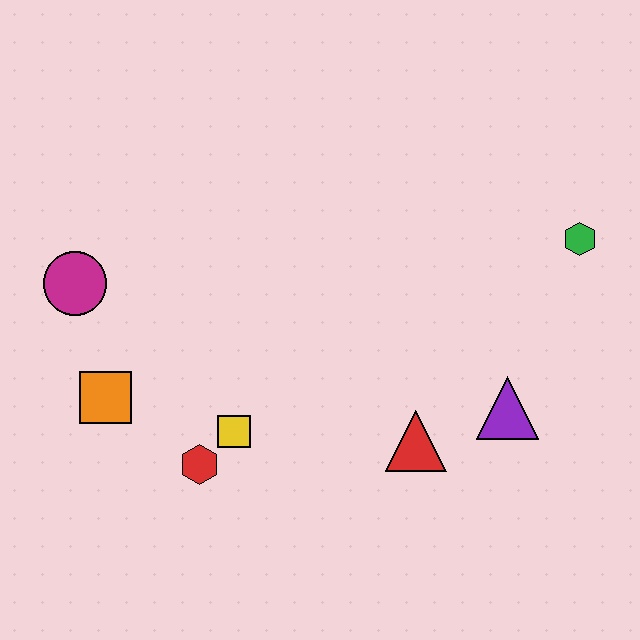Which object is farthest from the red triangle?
The magenta circle is farthest from the red triangle.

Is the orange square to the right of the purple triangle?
No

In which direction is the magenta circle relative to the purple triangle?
The magenta circle is to the left of the purple triangle.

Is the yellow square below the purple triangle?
Yes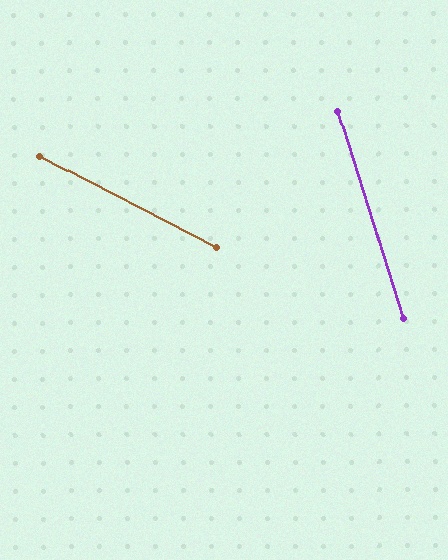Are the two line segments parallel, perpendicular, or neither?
Neither parallel nor perpendicular — they differ by about 45°.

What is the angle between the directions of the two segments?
Approximately 45 degrees.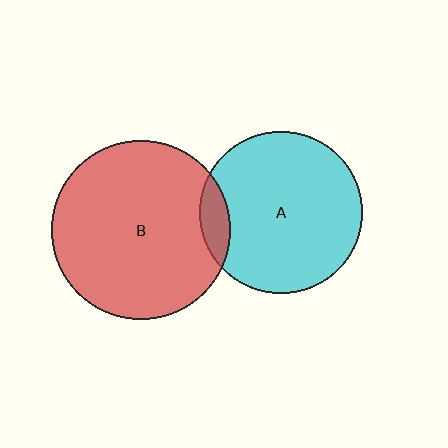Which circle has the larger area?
Circle B (red).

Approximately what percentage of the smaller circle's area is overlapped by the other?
Approximately 10%.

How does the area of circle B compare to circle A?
Approximately 1.2 times.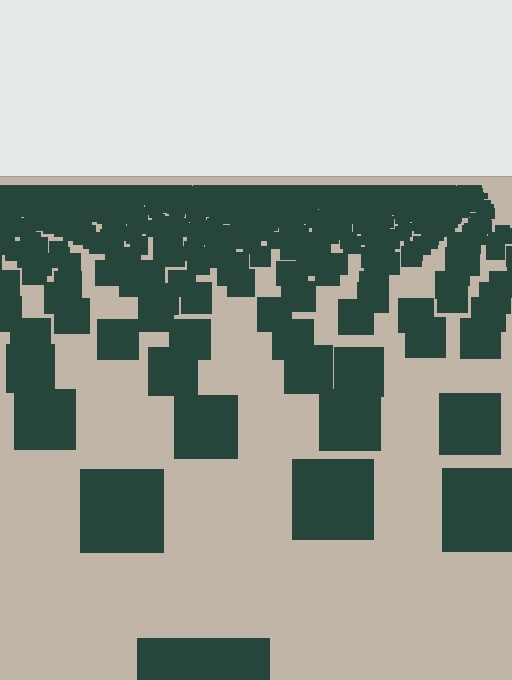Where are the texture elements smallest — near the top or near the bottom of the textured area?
Near the top.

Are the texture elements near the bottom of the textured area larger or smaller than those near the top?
Larger. Near the bottom, elements are closer to the viewer and appear at a bigger on-screen size.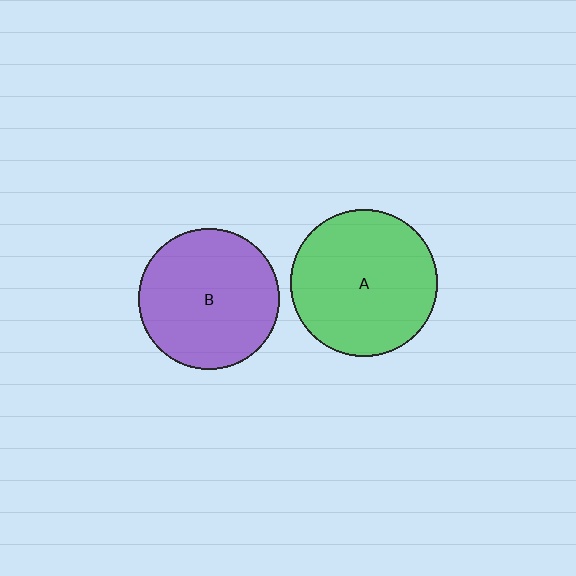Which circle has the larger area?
Circle A (green).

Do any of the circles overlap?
No, none of the circles overlap.